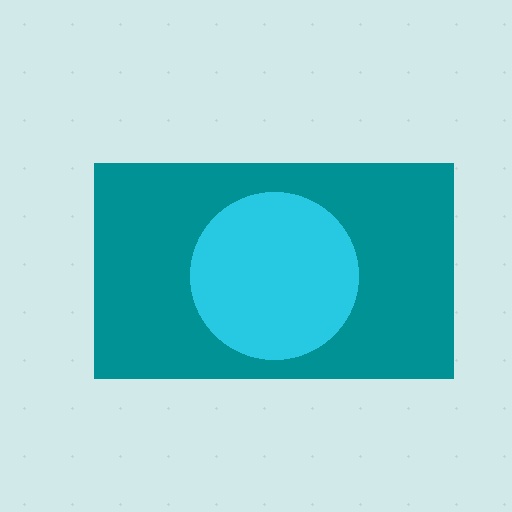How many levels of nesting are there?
2.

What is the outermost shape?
The teal rectangle.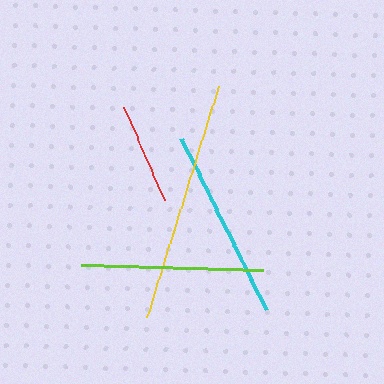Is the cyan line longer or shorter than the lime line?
The cyan line is longer than the lime line.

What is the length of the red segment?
The red segment is approximately 102 pixels long.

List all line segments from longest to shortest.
From longest to shortest: yellow, cyan, lime, red.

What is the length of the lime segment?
The lime segment is approximately 182 pixels long.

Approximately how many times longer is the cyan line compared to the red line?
The cyan line is approximately 1.9 times the length of the red line.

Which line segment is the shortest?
The red line is the shortest at approximately 102 pixels.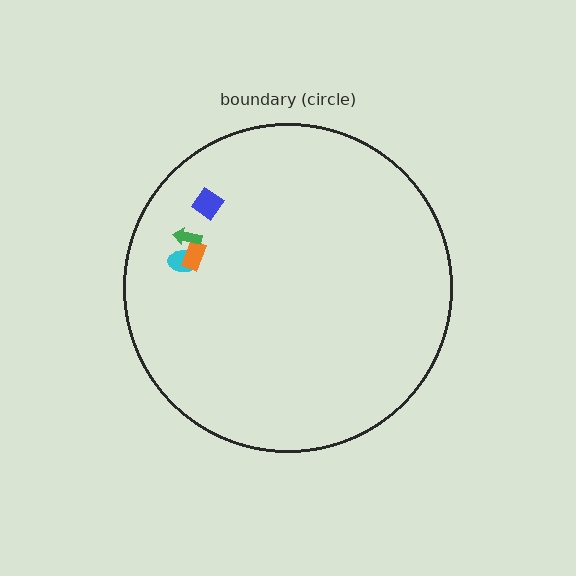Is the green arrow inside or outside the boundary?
Inside.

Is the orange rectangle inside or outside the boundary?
Inside.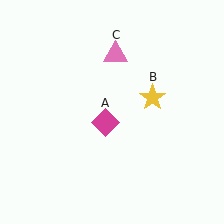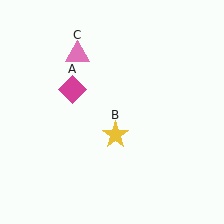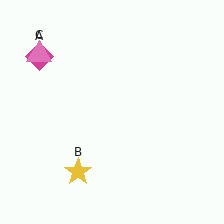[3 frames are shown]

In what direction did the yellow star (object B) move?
The yellow star (object B) moved down and to the left.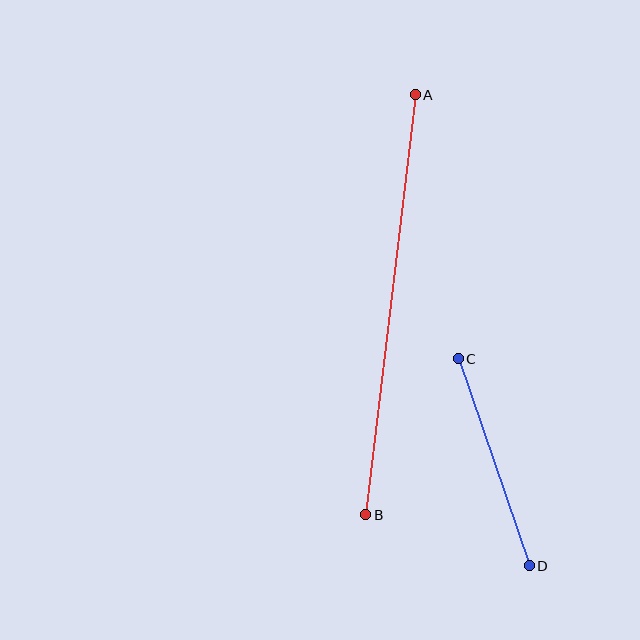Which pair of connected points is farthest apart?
Points A and B are farthest apart.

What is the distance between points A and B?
The distance is approximately 423 pixels.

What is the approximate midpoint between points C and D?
The midpoint is at approximately (494, 462) pixels.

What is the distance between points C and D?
The distance is approximately 219 pixels.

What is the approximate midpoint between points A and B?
The midpoint is at approximately (391, 305) pixels.